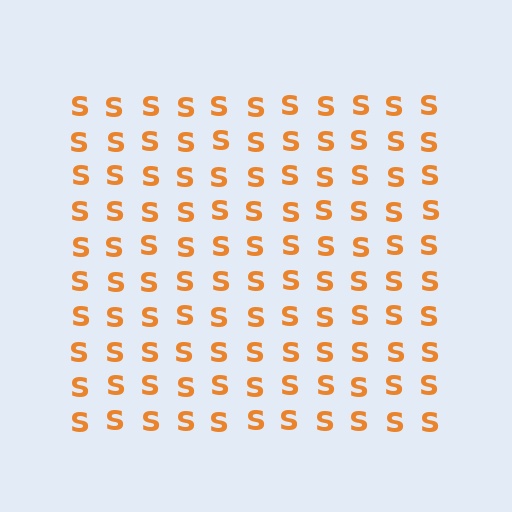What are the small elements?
The small elements are letter S's.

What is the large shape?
The large shape is a square.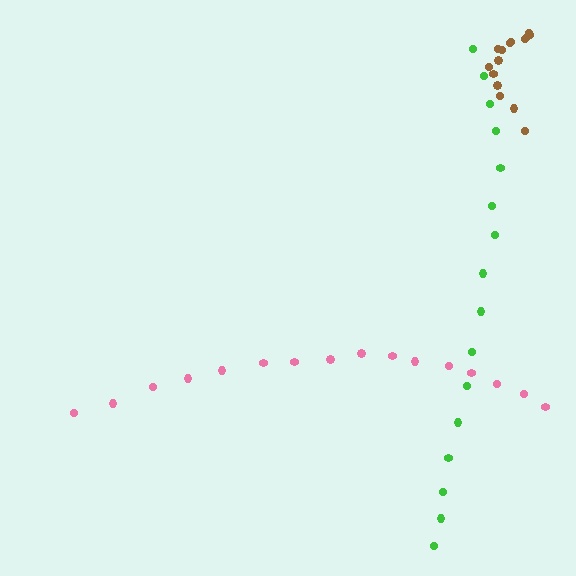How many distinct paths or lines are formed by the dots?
There are 3 distinct paths.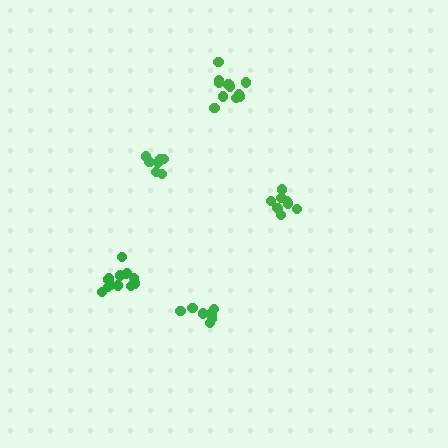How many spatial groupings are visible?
There are 5 spatial groupings.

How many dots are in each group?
Group 1: 12 dots, Group 2: 8 dots, Group 3: 13 dots, Group 4: 7 dots, Group 5: 8 dots (48 total).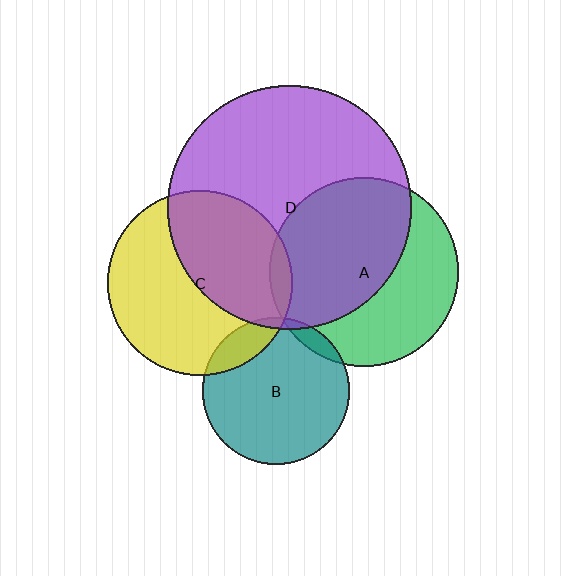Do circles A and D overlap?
Yes.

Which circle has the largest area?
Circle D (purple).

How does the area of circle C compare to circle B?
Approximately 1.6 times.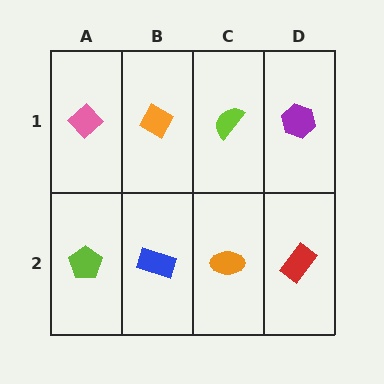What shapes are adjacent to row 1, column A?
A lime pentagon (row 2, column A), an orange diamond (row 1, column B).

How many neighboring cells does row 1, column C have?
3.